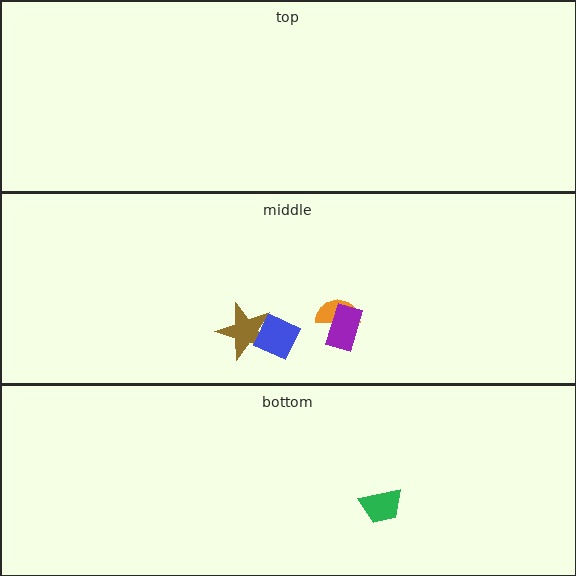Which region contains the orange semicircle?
The middle region.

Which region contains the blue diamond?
The middle region.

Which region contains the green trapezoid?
The bottom region.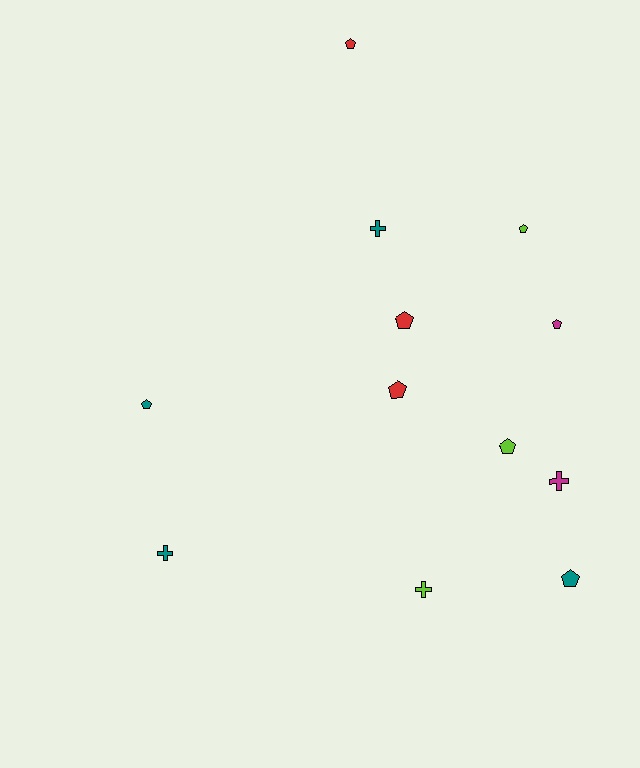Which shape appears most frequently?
Pentagon, with 8 objects.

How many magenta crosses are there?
There is 1 magenta cross.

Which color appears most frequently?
Teal, with 4 objects.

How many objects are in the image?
There are 12 objects.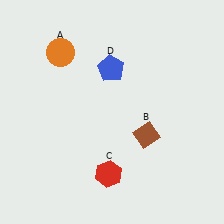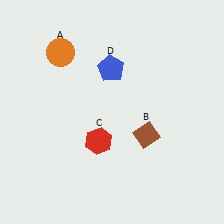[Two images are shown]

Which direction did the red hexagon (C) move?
The red hexagon (C) moved up.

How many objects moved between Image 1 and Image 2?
1 object moved between the two images.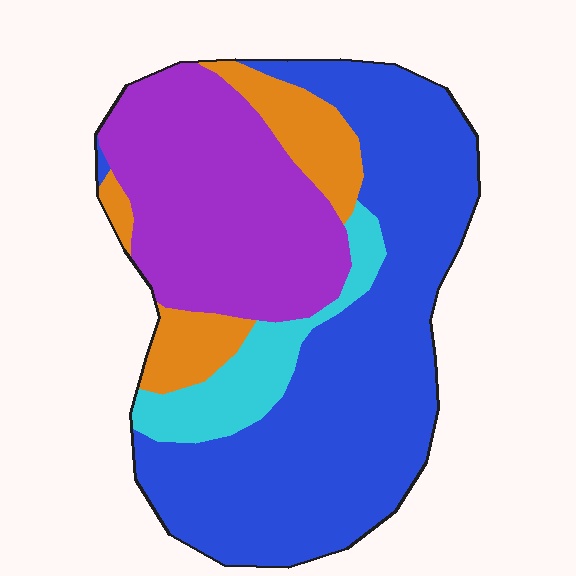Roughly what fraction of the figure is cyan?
Cyan takes up about one tenth (1/10) of the figure.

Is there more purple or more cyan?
Purple.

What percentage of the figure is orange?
Orange takes up less than a sixth of the figure.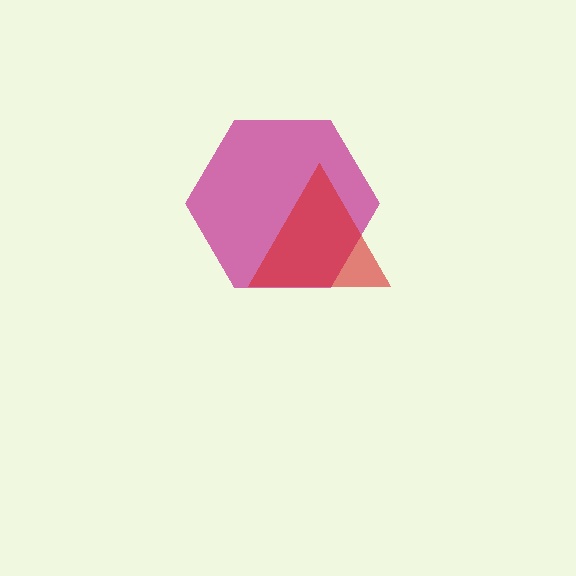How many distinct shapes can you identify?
There are 2 distinct shapes: a magenta hexagon, a red triangle.